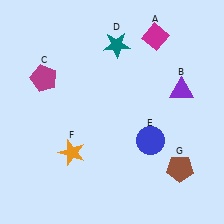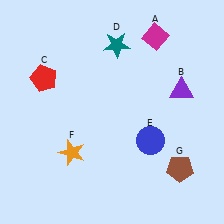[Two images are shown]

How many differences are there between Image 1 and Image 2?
There is 1 difference between the two images.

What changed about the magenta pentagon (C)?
In Image 1, C is magenta. In Image 2, it changed to red.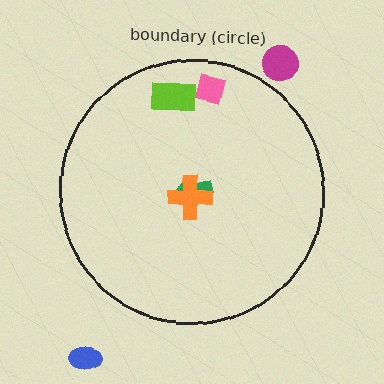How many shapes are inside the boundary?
4 inside, 2 outside.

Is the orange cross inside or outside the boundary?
Inside.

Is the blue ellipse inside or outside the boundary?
Outside.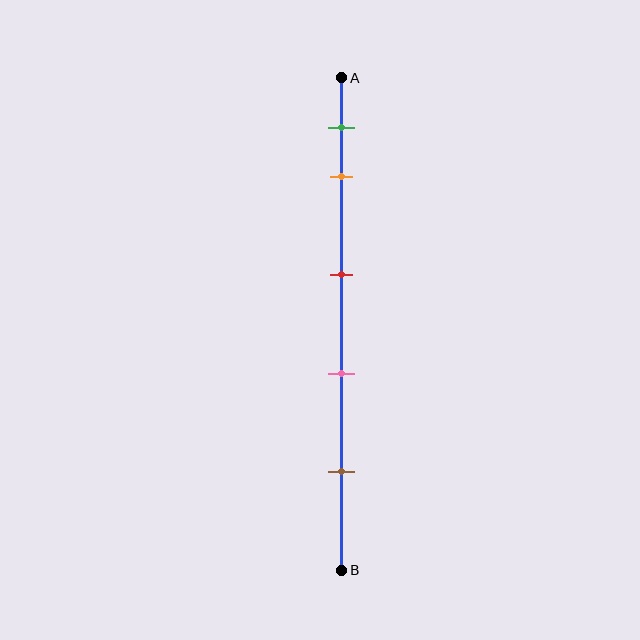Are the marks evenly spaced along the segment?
No, the marks are not evenly spaced.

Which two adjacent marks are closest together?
The green and orange marks are the closest adjacent pair.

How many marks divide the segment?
There are 5 marks dividing the segment.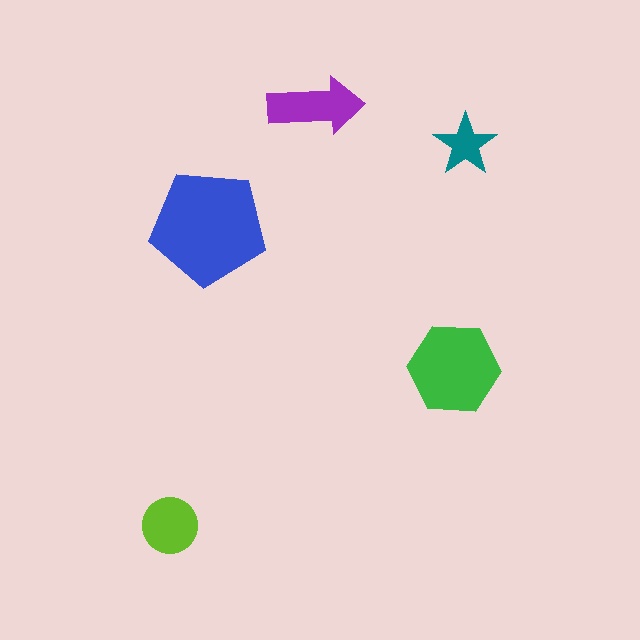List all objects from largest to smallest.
The blue pentagon, the green hexagon, the purple arrow, the lime circle, the teal star.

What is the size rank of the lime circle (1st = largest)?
4th.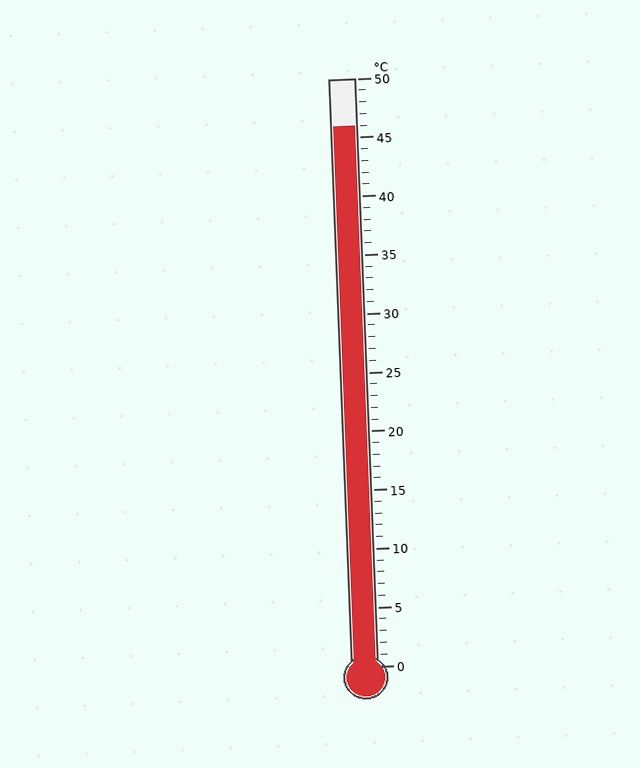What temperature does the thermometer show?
The thermometer shows approximately 46°C.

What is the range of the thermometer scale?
The thermometer scale ranges from 0°C to 50°C.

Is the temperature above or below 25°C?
The temperature is above 25°C.